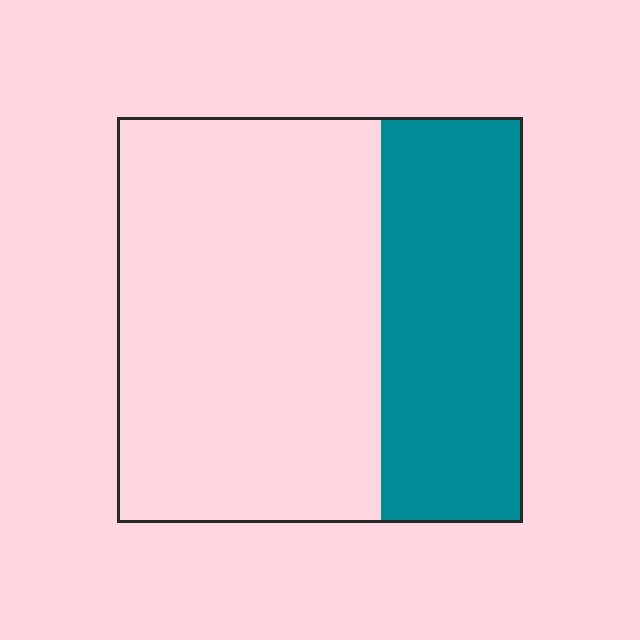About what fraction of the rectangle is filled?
About one third (1/3).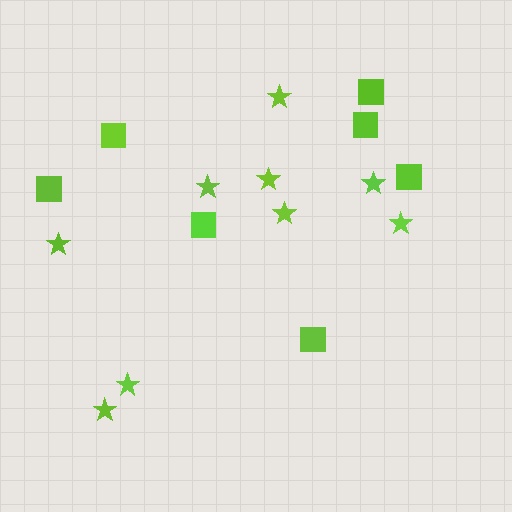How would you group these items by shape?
There are 2 groups: one group of stars (9) and one group of squares (7).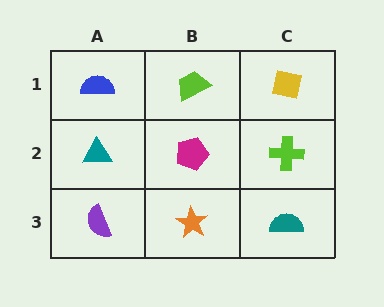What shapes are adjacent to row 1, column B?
A magenta pentagon (row 2, column B), a blue semicircle (row 1, column A), a yellow square (row 1, column C).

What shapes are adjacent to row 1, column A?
A teal triangle (row 2, column A), a lime trapezoid (row 1, column B).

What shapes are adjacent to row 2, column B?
A lime trapezoid (row 1, column B), an orange star (row 3, column B), a teal triangle (row 2, column A), a lime cross (row 2, column C).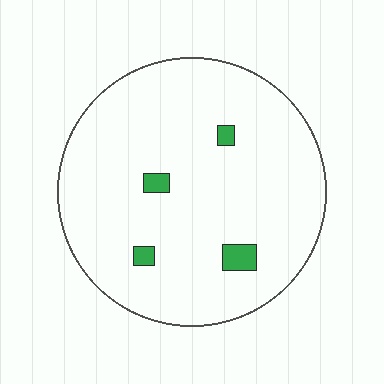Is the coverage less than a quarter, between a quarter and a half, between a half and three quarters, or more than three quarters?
Less than a quarter.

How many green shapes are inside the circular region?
4.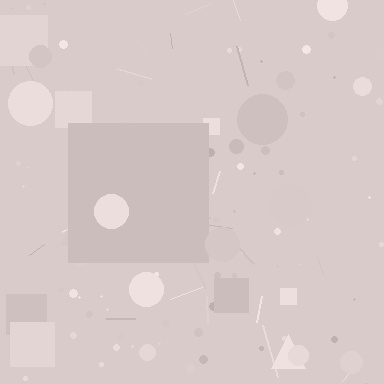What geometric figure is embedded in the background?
A square is embedded in the background.